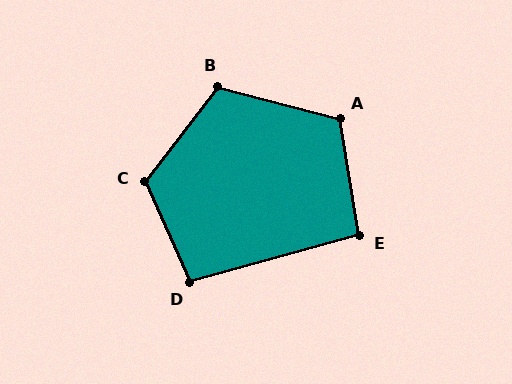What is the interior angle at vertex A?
Approximately 114 degrees (obtuse).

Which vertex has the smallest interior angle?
E, at approximately 96 degrees.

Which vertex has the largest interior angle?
C, at approximately 118 degrees.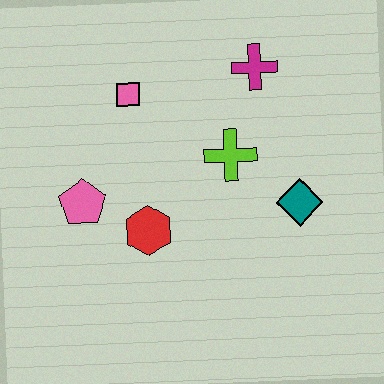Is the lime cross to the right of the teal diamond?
No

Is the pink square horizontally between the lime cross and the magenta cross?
No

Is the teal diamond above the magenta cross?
No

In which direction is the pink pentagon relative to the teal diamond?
The pink pentagon is to the left of the teal diamond.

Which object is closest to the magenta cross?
The lime cross is closest to the magenta cross.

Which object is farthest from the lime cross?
The pink pentagon is farthest from the lime cross.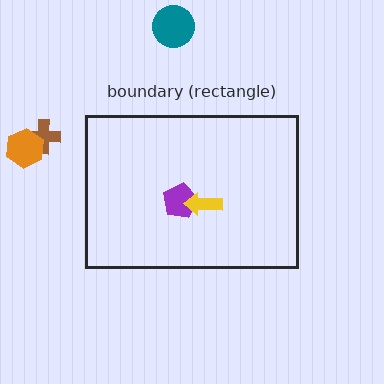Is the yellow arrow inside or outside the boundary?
Inside.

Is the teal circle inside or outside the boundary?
Outside.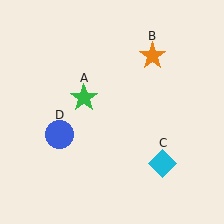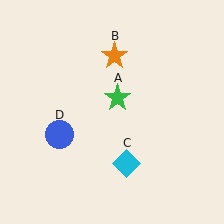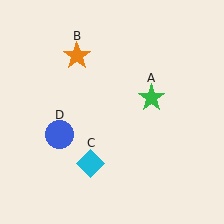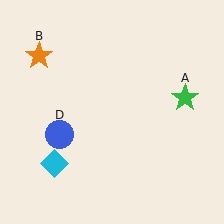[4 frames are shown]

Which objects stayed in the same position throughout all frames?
Blue circle (object D) remained stationary.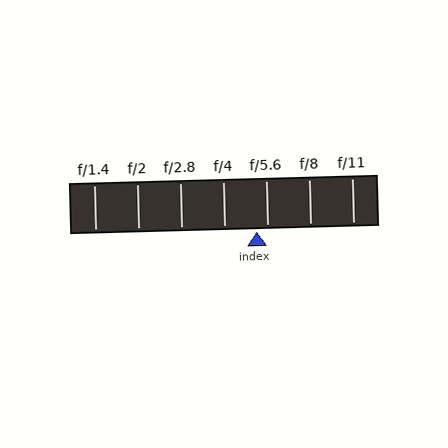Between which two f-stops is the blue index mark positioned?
The index mark is between f/4 and f/5.6.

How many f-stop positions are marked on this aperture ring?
There are 7 f-stop positions marked.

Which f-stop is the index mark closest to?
The index mark is closest to f/5.6.